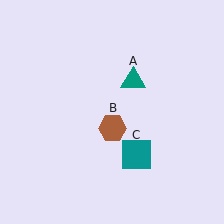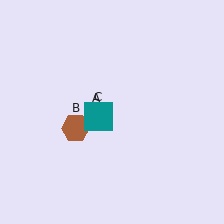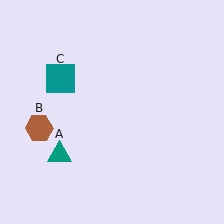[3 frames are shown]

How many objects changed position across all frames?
3 objects changed position: teal triangle (object A), brown hexagon (object B), teal square (object C).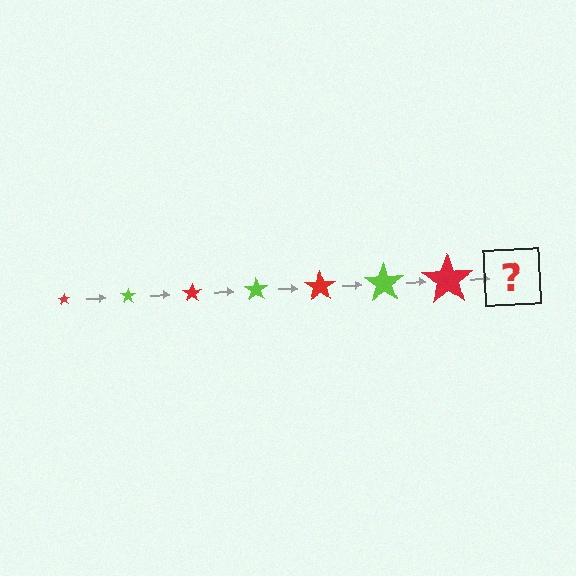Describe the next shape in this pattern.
It should be a lime star, larger than the previous one.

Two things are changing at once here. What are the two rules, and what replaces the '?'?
The two rules are that the star grows larger each step and the color cycles through red and lime. The '?' should be a lime star, larger than the previous one.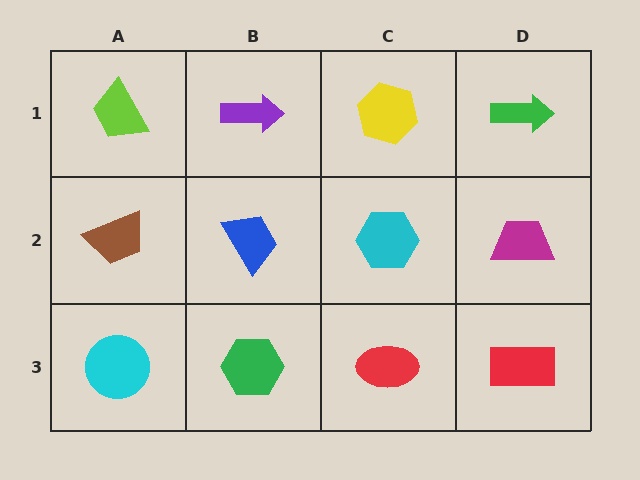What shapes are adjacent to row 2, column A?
A lime trapezoid (row 1, column A), a cyan circle (row 3, column A), a blue trapezoid (row 2, column B).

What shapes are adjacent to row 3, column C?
A cyan hexagon (row 2, column C), a green hexagon (row 3, column B), a red rectangle (row 3, column D).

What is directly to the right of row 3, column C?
A red rectangle.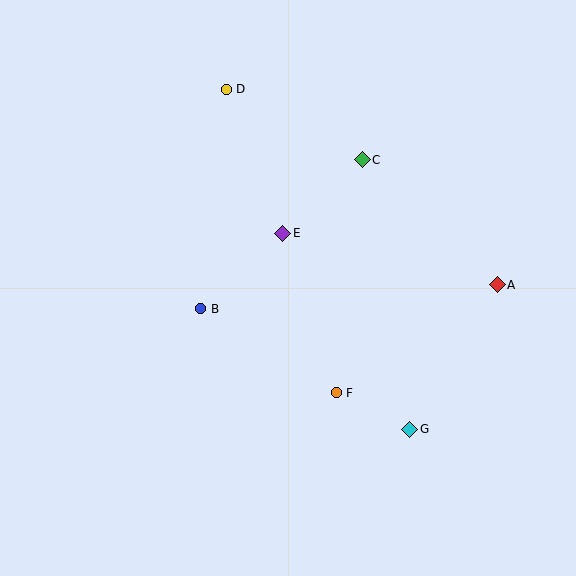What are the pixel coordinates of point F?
Point F is at (336, 393).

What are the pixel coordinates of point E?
Point E is at (283, 233).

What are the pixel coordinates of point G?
Point G is at (410, 429).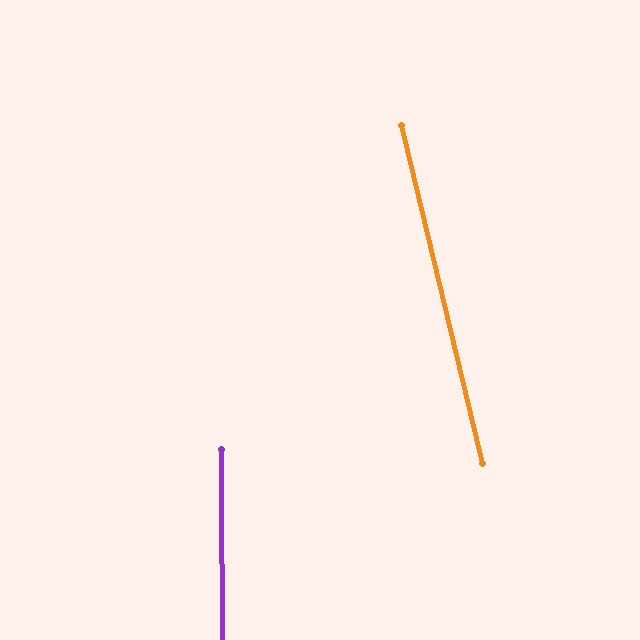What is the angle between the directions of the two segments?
Approximately 13 degrees.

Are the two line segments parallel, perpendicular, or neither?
Neither parallel nor perpendicular — they differ by about 13°.